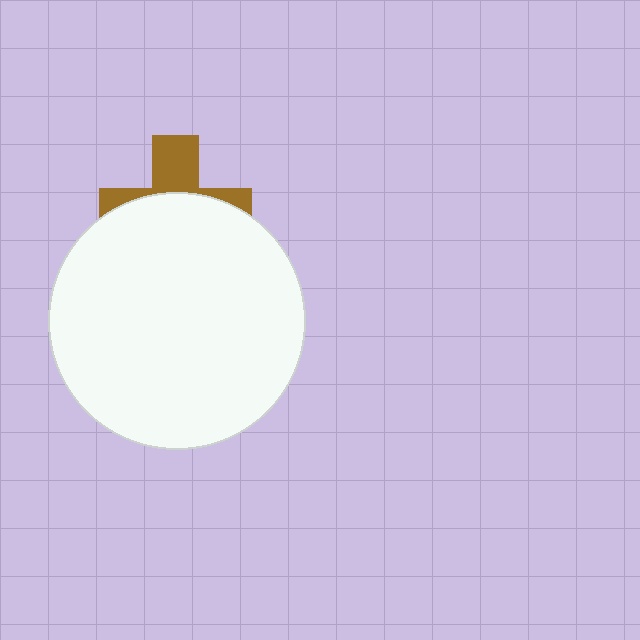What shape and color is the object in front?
The object in front is a white circle.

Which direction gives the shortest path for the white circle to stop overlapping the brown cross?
Moving down gives the shortest separation.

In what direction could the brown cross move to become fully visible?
The brown cross could move up. That would shift it out from behind the white circle entirely.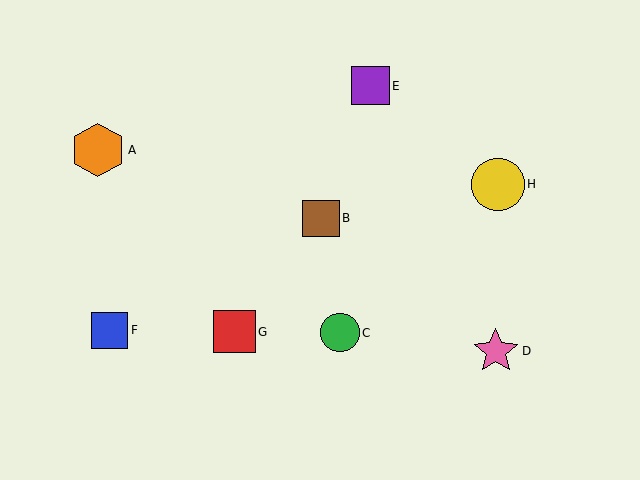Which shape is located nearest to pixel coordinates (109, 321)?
The blue square (labeled F) at (110, 330) is nearest to that location.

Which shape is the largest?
The orange hexagon (labeled A) is the largest.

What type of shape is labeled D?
Shape D is a pink star.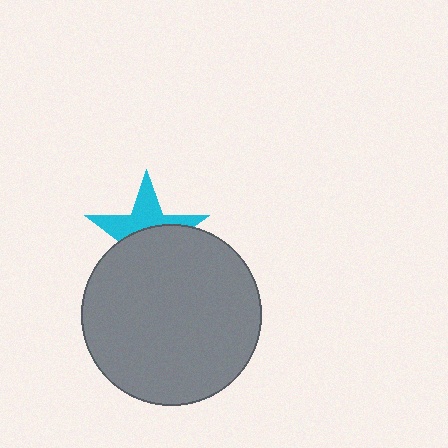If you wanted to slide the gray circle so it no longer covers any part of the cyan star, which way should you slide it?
Slide it down — that is the most direct way to separate the two shapes.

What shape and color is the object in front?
The object in front is a gray circle.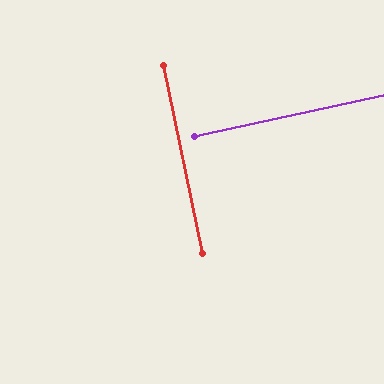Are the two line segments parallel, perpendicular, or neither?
Perpendicular — they meet at approximately 89°.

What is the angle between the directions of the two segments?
Approximately 89 degrees.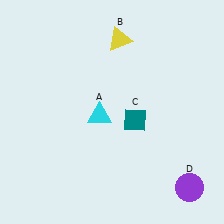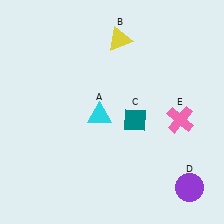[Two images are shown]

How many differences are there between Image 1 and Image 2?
There is 1 difference between the two images.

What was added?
A pink cross (E) was added in Image 2.